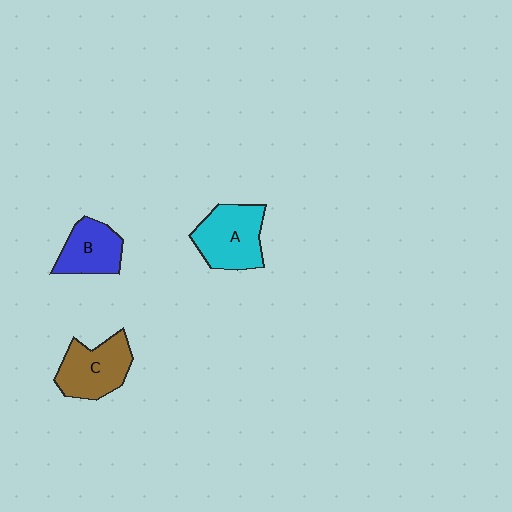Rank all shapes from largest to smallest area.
From largest to smallest: A (cyan), C (brown), B (blue).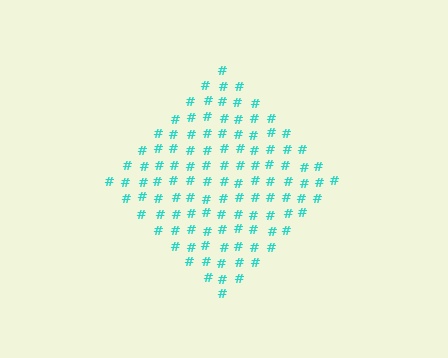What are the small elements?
The small elements are hash symbols.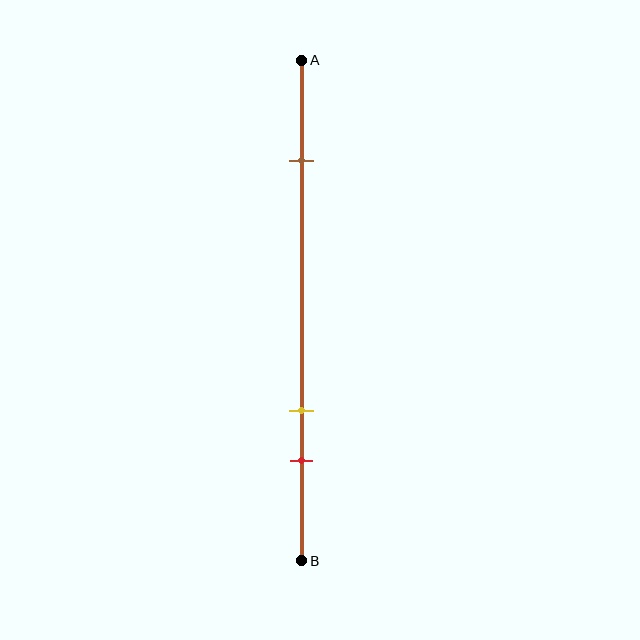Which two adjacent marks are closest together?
The yellow and red marks are the closest adjacent pair.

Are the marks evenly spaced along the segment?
No, the marks are not evenly spaced.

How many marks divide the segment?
There are 3 marks dividing the segment.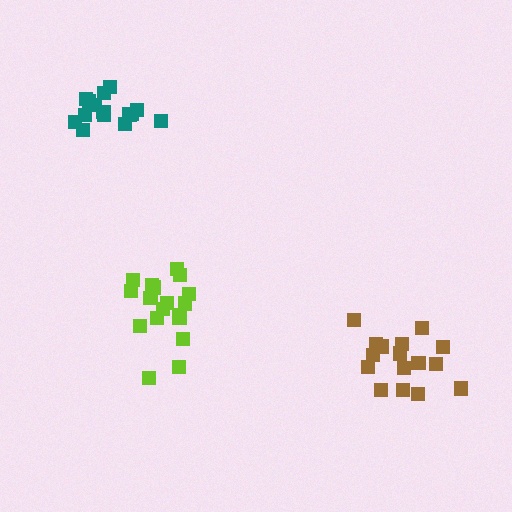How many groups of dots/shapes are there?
There are 3 groups.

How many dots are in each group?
Group 1: 18 dots, Group 2: 15 dots, Group 3: 16 dots (49 total).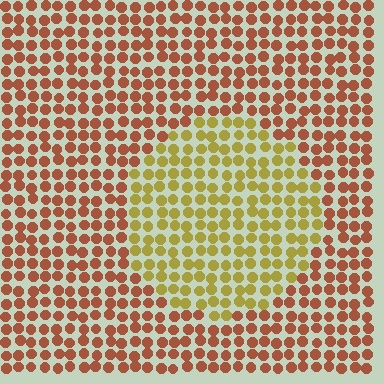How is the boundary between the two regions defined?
The boundary is defined purely by a slight shift in hue (about 43 degrees). Spacing, size, and orientation are identical on both sides.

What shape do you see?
I see a circle.